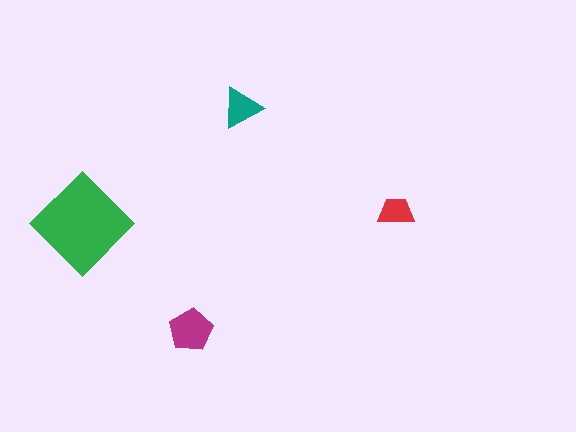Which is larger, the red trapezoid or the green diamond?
The green diamond.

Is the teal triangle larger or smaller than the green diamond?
Smaller.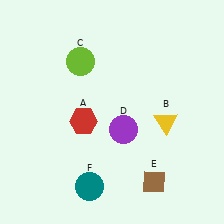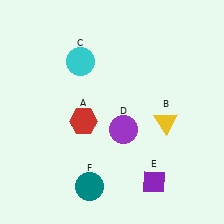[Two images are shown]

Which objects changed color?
C changed from lime to cyan. E changed from brown to purple.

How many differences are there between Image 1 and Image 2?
There are 2 differences between the two images.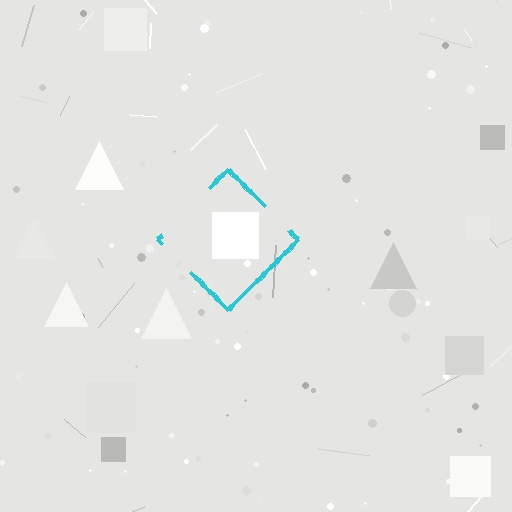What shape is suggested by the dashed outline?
The dashed outline suggests a diamond.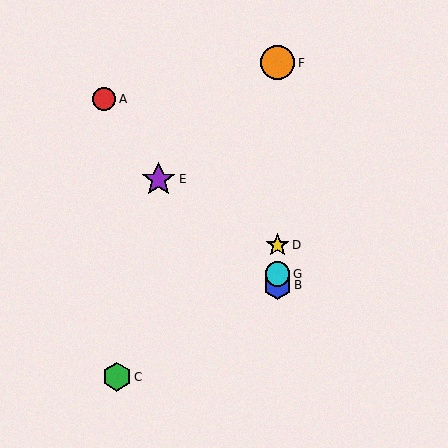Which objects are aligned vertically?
Objects B, D, F, G are aligned vertically.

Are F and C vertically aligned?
No, F is at x≈278 and C is at x≈117.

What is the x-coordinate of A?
Object A is at x≈104.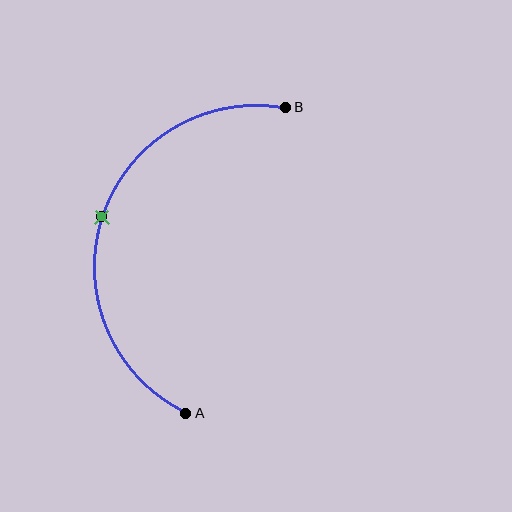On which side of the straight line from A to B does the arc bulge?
The arc bulges to the left of the straight line connecting A and B.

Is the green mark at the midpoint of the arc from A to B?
Yes. The green mark lies on the arc at equal arc-length from both A and B — it is the arc midpoint.